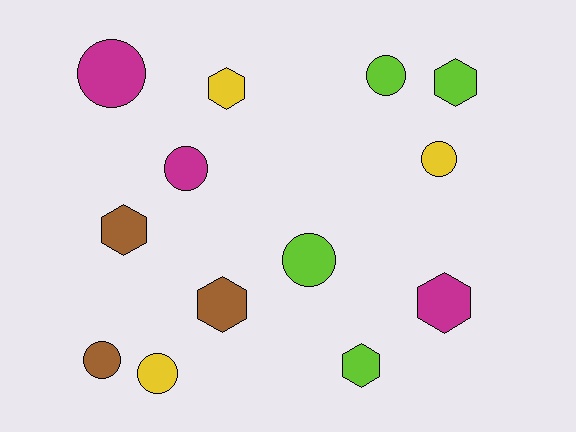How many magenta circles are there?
There are 2 magenta circles.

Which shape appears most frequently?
Circle, with 7 objects.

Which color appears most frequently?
Lime, with 4 objects.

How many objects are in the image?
There are 13 objects.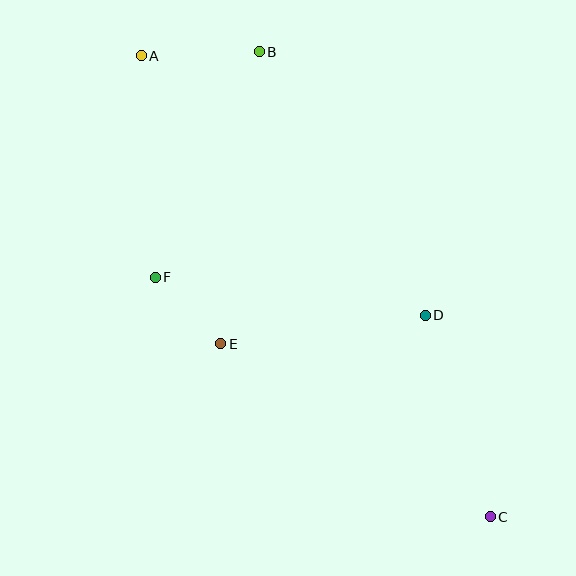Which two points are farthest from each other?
Points A and C are farthest from each other.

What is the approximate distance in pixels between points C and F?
The distance between C and F is approximately 411 pixels.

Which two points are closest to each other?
Points E and F are closest to each other.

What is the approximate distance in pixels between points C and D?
The distance between C and D is approximately 212 pixels.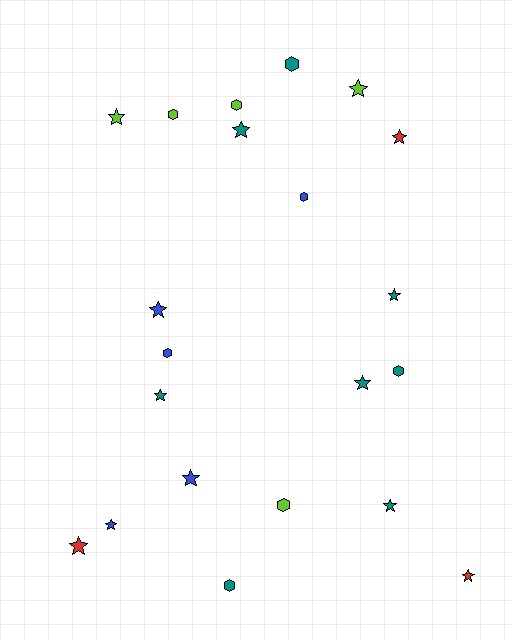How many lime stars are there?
There are 2 lime stars.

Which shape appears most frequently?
Star, with 13 objects.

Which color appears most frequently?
Teal, with 8 objects.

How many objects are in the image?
There are 21 objects.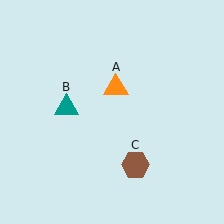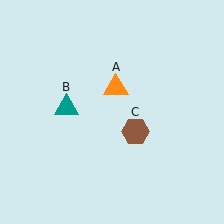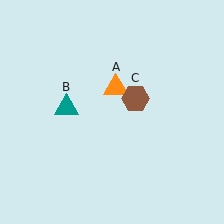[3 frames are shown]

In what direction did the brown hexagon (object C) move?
The brown hexagon (object C) moved up.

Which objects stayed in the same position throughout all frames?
Orange triangle (object A) and teal triangle (object B) remained stationary.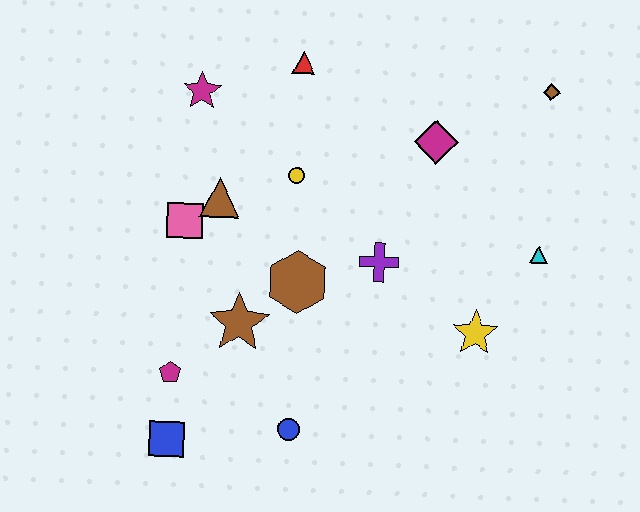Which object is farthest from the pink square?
The brown diamond is farthest from the pink square.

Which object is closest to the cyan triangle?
The yellow star is closest to the cyan triangle.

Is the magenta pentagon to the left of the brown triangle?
Yes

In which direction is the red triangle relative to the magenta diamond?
The red triangle is to the left of the magenta diamond.